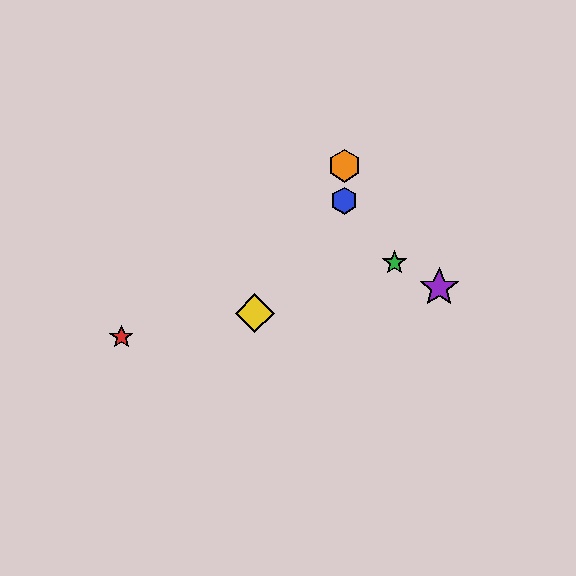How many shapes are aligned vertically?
2 shapes (the blue hexagon, the orange hexagon) are aligned vertically.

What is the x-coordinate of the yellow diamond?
The yellow diamond is at x≈255.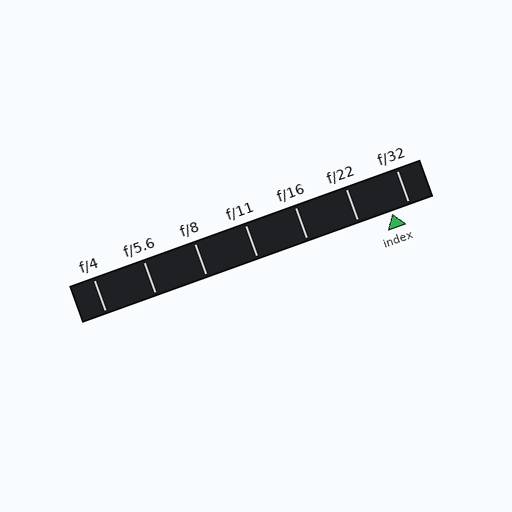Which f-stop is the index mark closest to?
The index mark is closest to f/32.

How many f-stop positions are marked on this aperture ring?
There are 7 f-stop positions marked.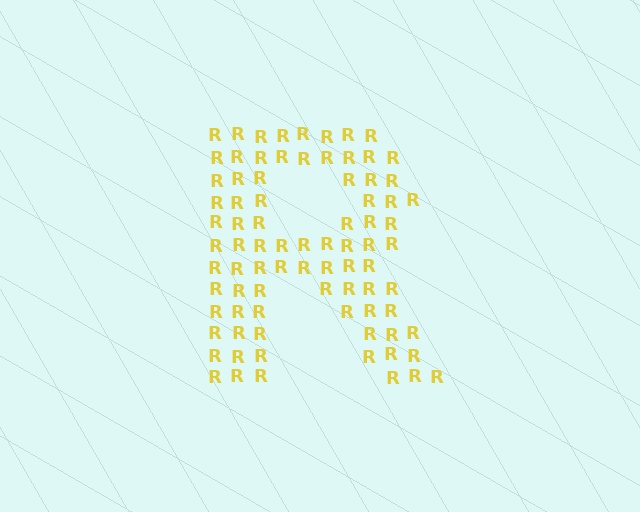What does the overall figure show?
The overall figure shows the letter R.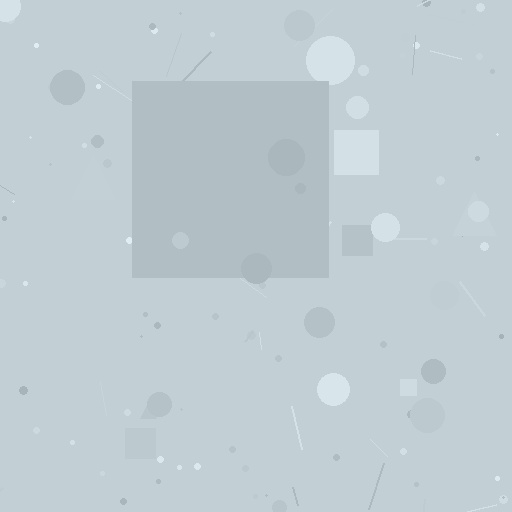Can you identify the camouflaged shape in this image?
The camouflaged shape is a square.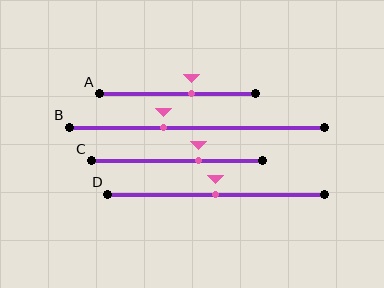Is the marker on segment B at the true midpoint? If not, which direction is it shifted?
No, the marker on segment B is shifted to the left by about 13% of the segment length.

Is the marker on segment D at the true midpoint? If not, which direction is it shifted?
Yes, the marker on segment D is at the true midpoint.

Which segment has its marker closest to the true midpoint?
Segment D has its marker closest to the true midpoint.